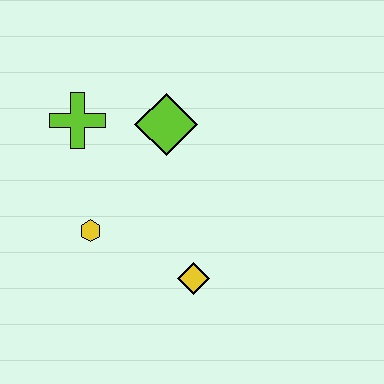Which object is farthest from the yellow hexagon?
The lime diamond is farthest from the yellow hexagon.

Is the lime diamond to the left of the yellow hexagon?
No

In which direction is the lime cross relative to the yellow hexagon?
The lime cross is above the yellow hexagon.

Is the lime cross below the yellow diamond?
No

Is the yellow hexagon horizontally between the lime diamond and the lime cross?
Yes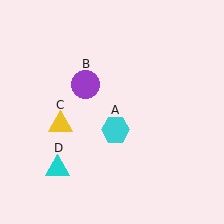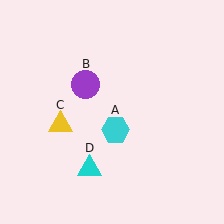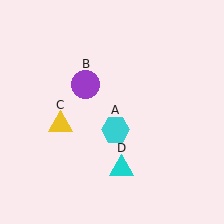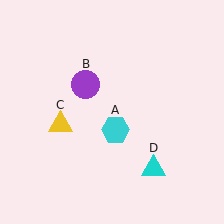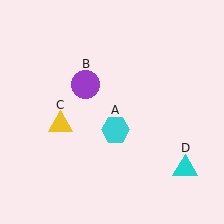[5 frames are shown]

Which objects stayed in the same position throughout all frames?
Cyan hexagon (object A) and purple circle (object B) and yellow triangle (object C) remained stationary.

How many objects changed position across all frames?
1 object changed position: cyan triangle (object D).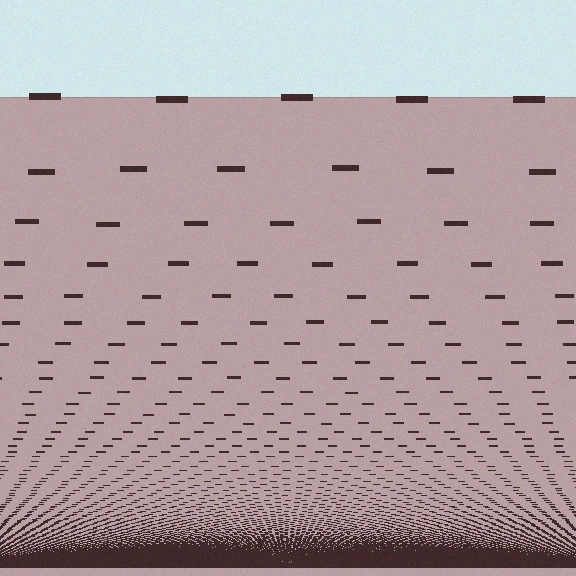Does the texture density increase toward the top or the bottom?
Density increases toward the bottom.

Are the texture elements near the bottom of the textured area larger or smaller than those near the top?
Smaller. The gradient is inverted — elements near the bottom are smaller and denser.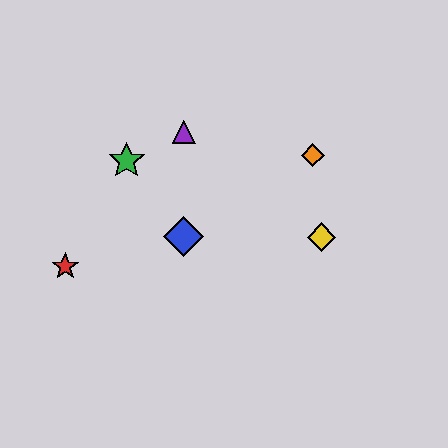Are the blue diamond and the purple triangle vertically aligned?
Yes, both are at x≈184.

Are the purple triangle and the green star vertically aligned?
No, the purple triangle is at x≈184 and the green star is at x≈127.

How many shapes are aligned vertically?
2 shapes (the blue diamond, the purple triangle) are aligned vertically.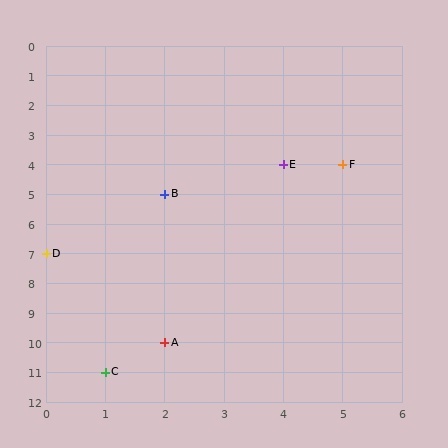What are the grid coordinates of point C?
Point C is at grid coordinates (1, 11).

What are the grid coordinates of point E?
Point E is at grid coordinates (4, 4).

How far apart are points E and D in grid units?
Points E and D are 4 columns and 3 rows apart (about 5.0 grid units diagonally).